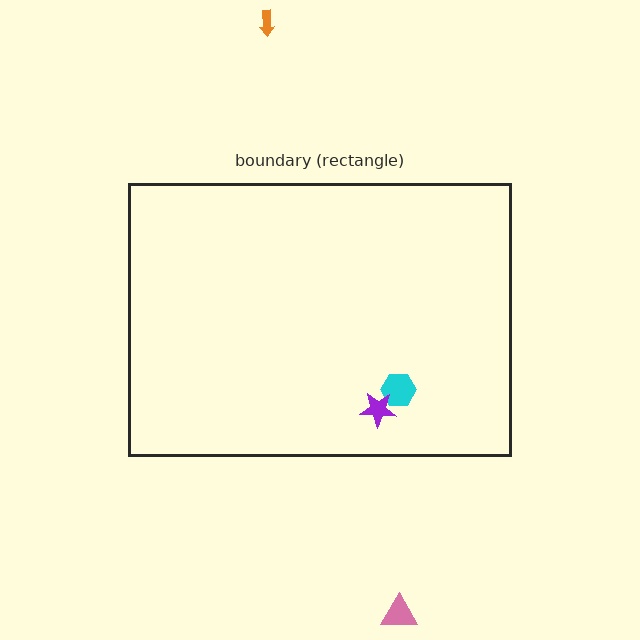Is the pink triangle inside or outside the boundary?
Outside.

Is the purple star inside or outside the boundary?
Inside.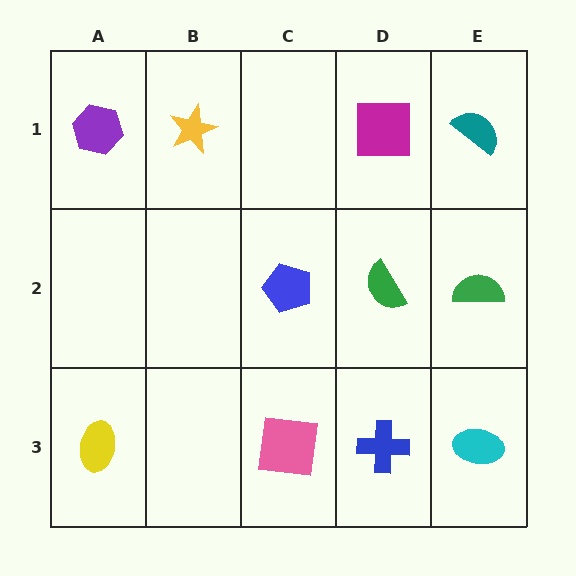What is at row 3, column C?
A pink square.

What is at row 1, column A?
A purple hexagon.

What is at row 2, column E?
A green semicircle.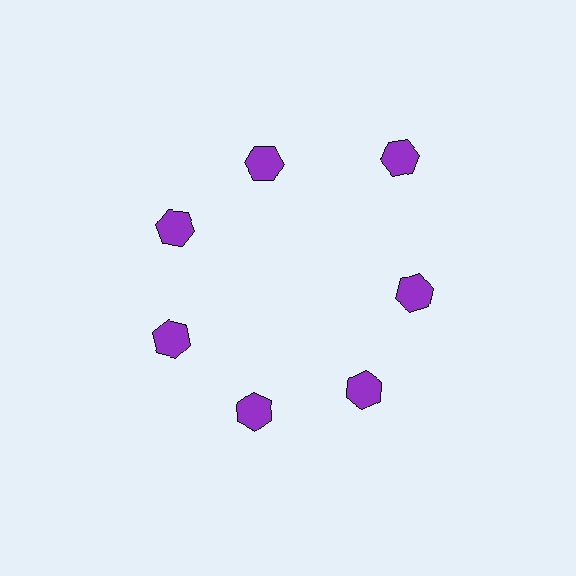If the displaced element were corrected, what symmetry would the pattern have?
It would have 7-fold rotational symmetry — the pattern would map onto itself every 51 degrees.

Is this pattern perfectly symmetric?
No. The 7 purple hexagons are arranged in a ring, but one element near the 1 o'clock position is pushed outward from the center, breaking the 7-fold rotational symmetry.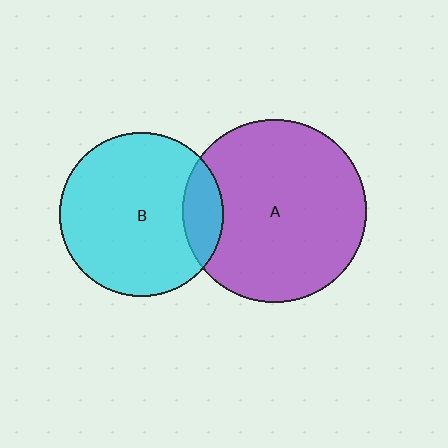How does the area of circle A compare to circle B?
Approximately 1.2 times.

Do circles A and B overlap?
Yes.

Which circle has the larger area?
Circle A (purple).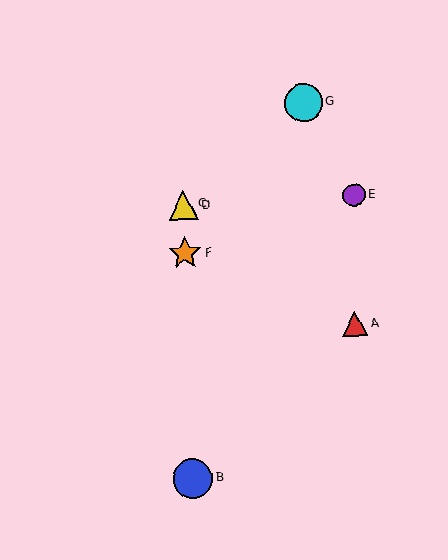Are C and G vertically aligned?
No, C is at x≈183 and G is at x≈303.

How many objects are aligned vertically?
4 objects (B, C, D, F) are aligned vertically.